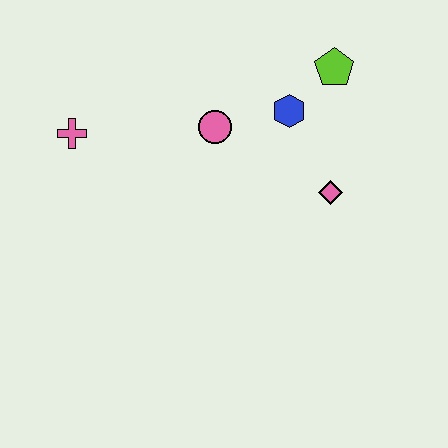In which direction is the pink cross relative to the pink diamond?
The pink cross is to the left of the pink diamond.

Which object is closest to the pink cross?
The pink circle is closest to the pink cross.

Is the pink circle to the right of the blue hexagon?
No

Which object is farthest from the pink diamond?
The pink cross is farthest from the pink diamond.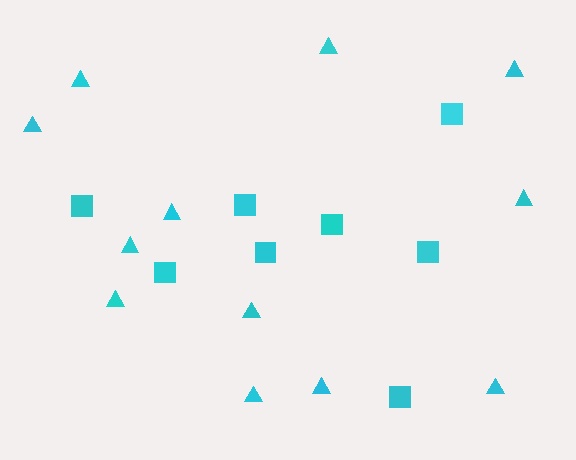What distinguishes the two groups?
There are 2 groups: one group of triangles (12) and one group of squares (8).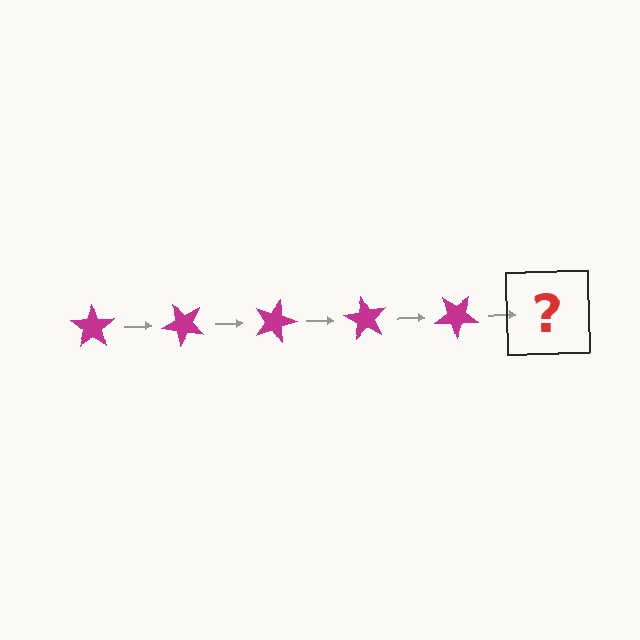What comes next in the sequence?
The next element should be a magenta star rotated 225 degrees.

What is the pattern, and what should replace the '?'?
The pattern is that the star rotates 45 degrees each step. The '?' should be a magenta star rotated 225 degrees.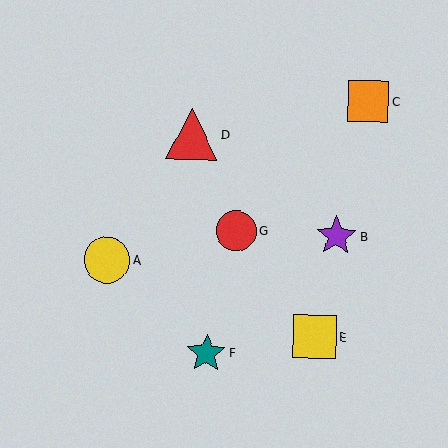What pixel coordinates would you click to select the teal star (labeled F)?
Click at (206, 353) to select the teal star F.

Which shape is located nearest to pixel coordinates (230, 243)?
The red circle (labeled G) at (236, 231) is nearest to that location.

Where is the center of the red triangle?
The center of the red triangle is at (192, 134).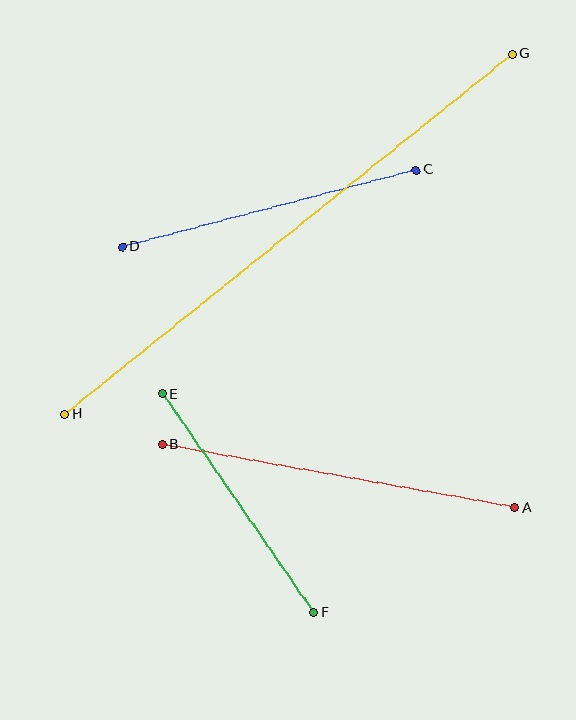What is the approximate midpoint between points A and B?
The midpoint is at approximately (339, 476) pixels.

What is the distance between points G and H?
The distance is approximately 575 pixels.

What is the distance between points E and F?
The distance is approximately 266 pixels.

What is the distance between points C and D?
The distance is approximately 304 pixels.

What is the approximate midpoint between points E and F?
The midpoint is at approximately (238, 503) pixels.